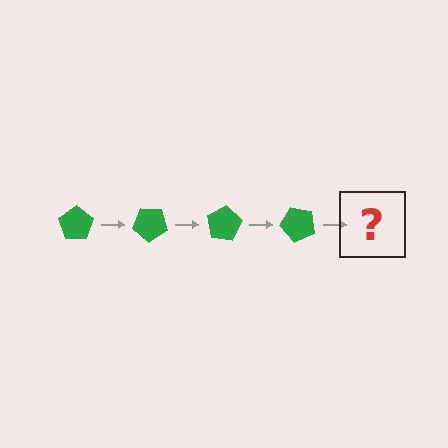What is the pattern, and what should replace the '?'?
The pattern is that the pentagon rotates 40 degrees each step. The '?' should be a green pentagon rotated 160 degrees.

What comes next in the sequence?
The next element should be a green pentagon rotated 160 degrees.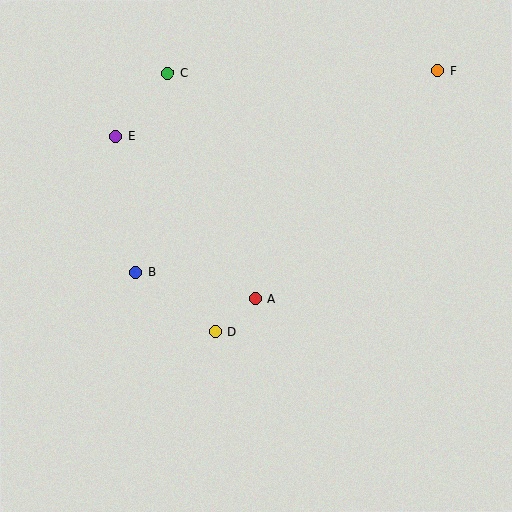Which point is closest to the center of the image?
Point A at (256, 299) is closest to the center.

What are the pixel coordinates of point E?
Point E is at (116, 136).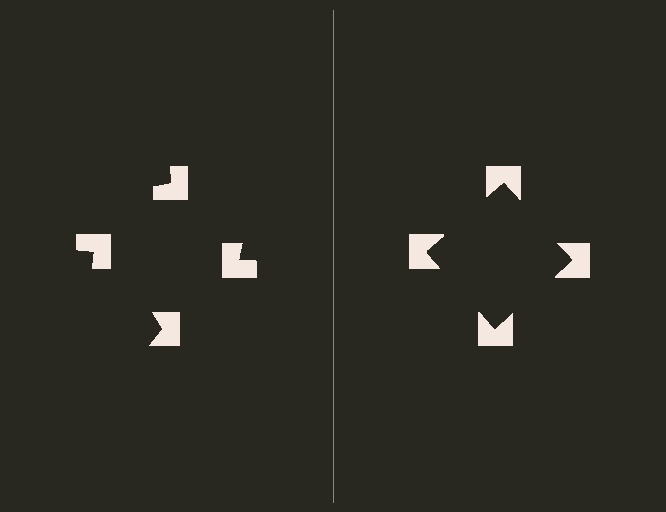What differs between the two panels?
The notched squares are positioned identically on both sides; only the wedge orientations differ. On the right they align to a square; on the left they are misaligned.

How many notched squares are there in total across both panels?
8 — 4 on each side.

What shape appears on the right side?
An illusory square.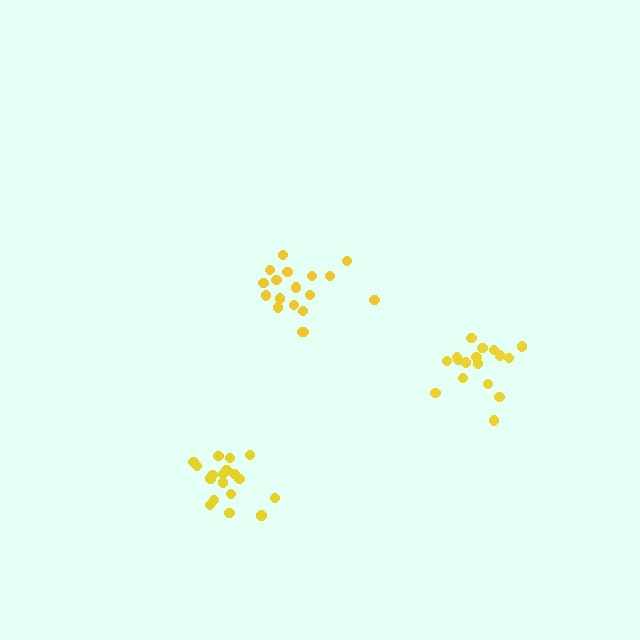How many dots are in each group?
Group 1: 18 dots, Group 2: 17 dots, Group 3: 18 dots (53 total).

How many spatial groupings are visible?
There are 3 spatial groupings.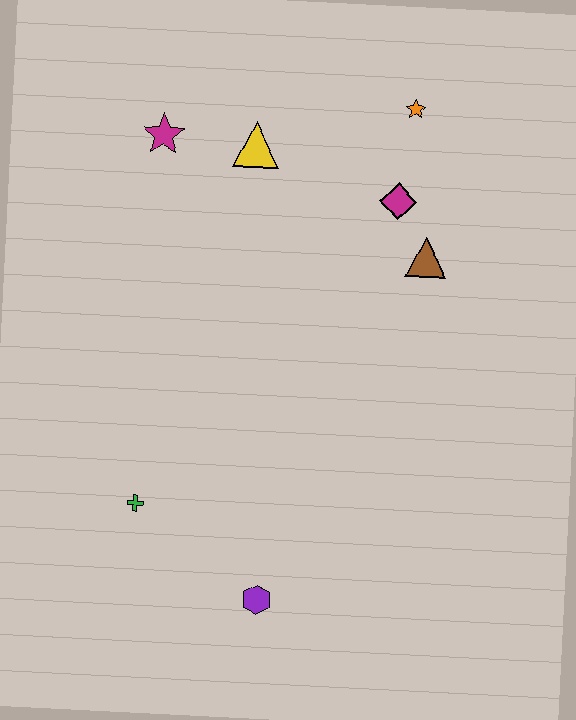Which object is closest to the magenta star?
The yellow triangle is closest to the magenta star.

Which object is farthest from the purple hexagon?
The orange star is farthest from the purple hexagon.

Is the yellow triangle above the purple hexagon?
Yes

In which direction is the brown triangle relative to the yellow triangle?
The brown triangle is to the right of the yellow triangle.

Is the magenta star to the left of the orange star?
Yes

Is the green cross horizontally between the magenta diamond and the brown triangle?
No